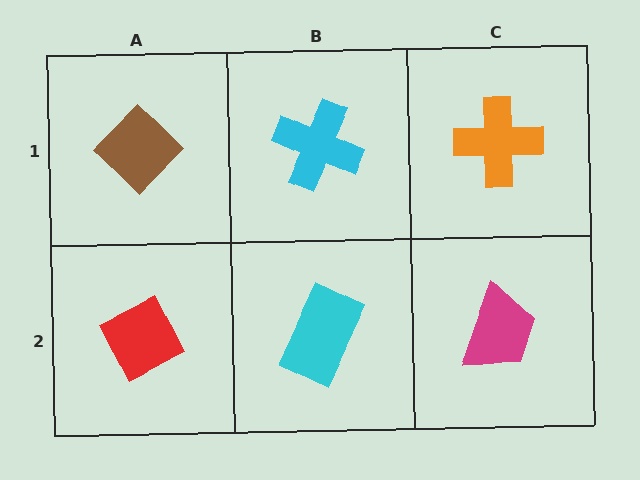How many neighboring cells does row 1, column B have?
3.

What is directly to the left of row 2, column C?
A cyan rectangle.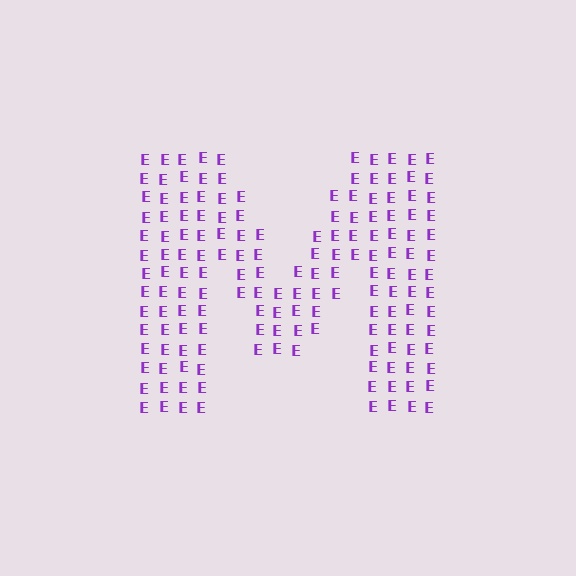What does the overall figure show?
The overall figure shows the letter M.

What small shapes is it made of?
It is made of small letter E's.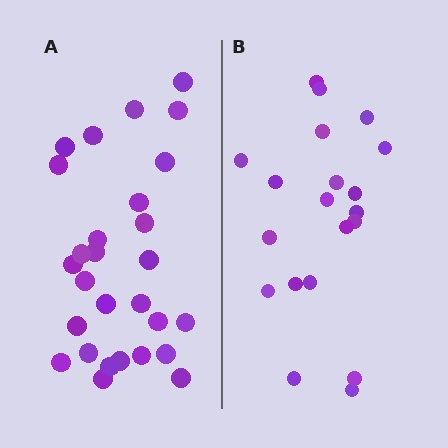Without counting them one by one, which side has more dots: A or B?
Region A (the left region) has more dots.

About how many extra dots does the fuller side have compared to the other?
Region A has roughly 8 or so more dots than region B.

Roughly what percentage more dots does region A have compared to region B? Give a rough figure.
About 40% more.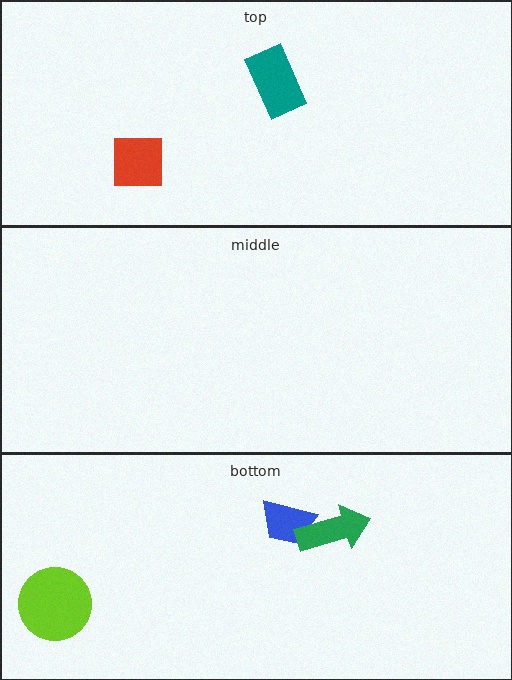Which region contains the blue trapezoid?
The bottom region.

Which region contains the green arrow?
The bottom region.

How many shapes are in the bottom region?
3.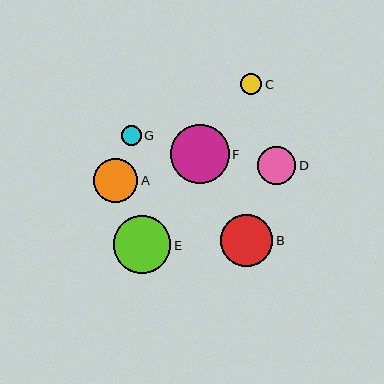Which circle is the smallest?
Circle G is the smallest with a size of approximately 20 pixels.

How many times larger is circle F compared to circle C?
Circle F is approximately 2.8 times the size of circle C.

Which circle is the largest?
Circle F is the largest with a size of approximately 58 pixels.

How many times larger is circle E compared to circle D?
Circle E is approximately 1.5 times the size of circle D.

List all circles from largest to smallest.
From largest to smallest: F, E, B, A, D, C, G.